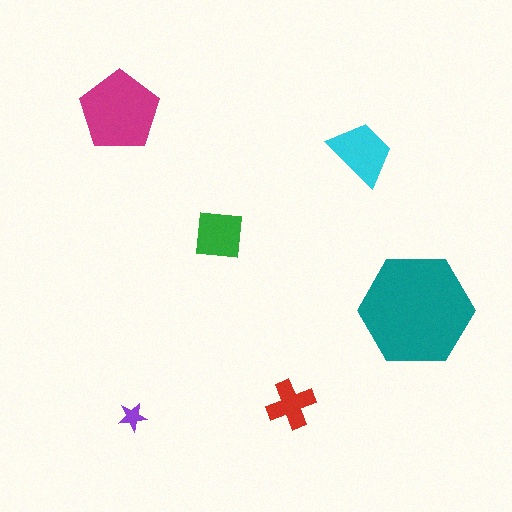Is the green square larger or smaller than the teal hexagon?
Smaller.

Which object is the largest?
The teal hexagon.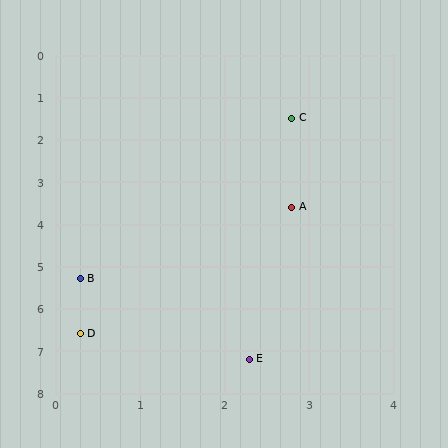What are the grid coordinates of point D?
Point D is at approximately (0.3, 6.6).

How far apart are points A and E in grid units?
Points A and E are about 3.6 grid units apart.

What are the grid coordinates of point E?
Point E is at approximately (2.3, 7.2).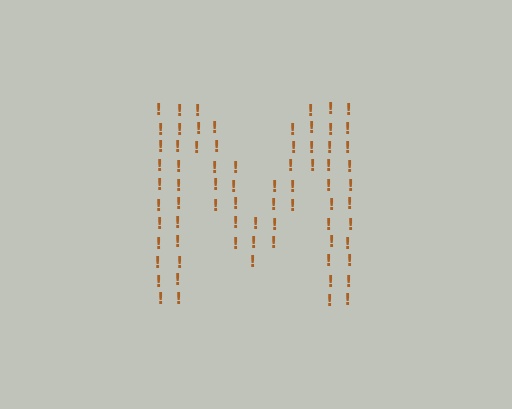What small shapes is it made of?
It is made of small exclamation marks.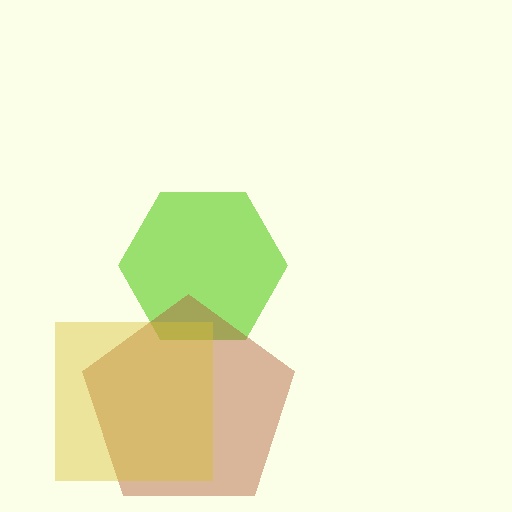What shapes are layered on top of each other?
The layered shapes are: a lime hexagon, a brown pentagon, a yellow square.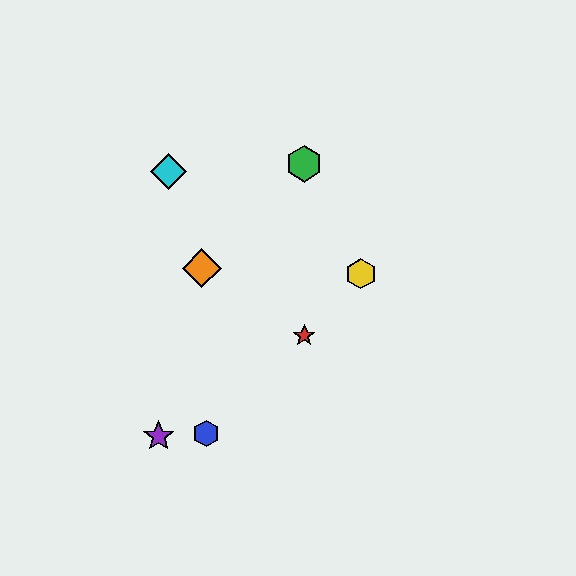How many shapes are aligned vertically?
2 shapes (the red star, the green hexagon) are aligned vertically.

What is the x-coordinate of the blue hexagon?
The blue hexagon is at x≈206.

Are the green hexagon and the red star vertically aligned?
Yes, both are at x≈304.